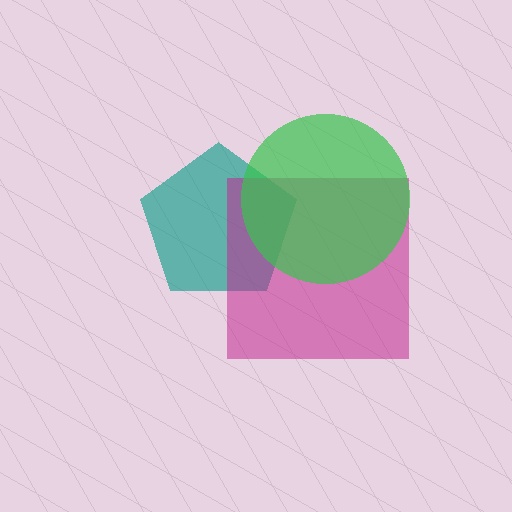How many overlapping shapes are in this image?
There are 3 overlapping shapes in the image.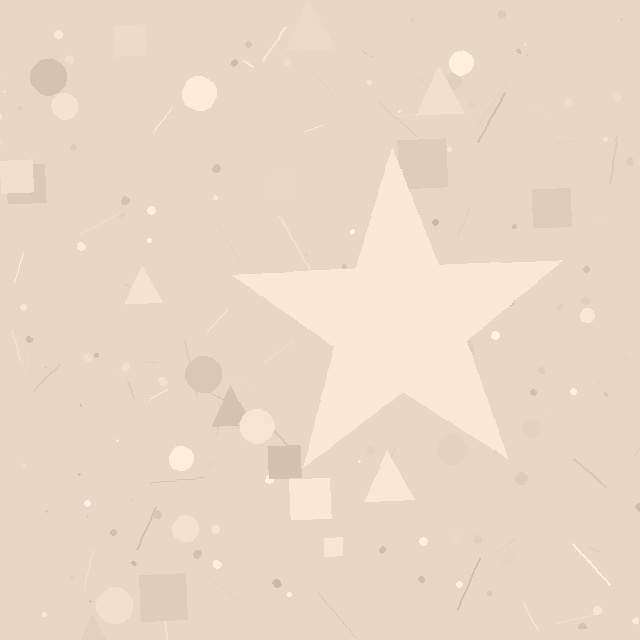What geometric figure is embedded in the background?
A star is embedded in the background.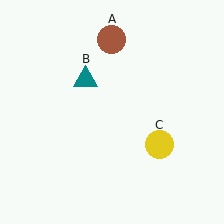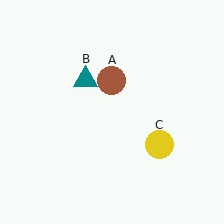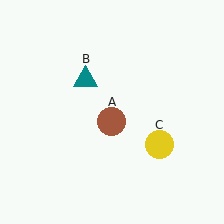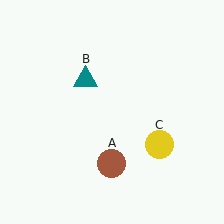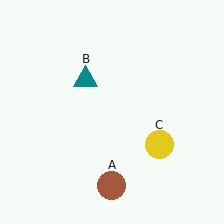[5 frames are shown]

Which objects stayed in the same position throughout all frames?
Teal triangle (object B) and yellow circle (object C) remained stationary.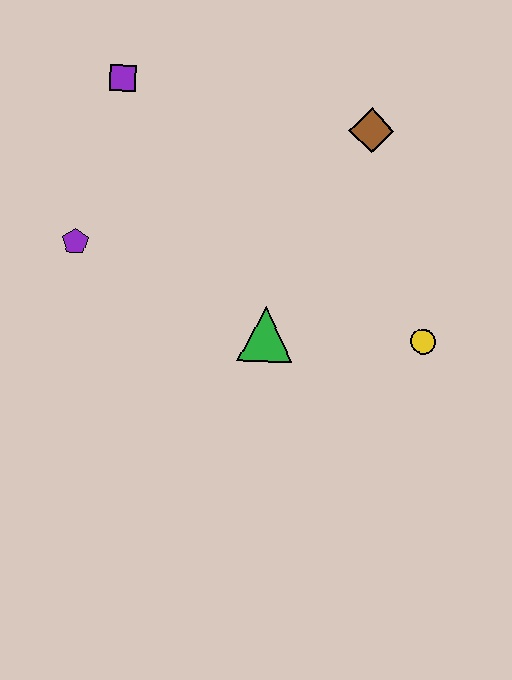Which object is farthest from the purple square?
The yellow circle is farthest from the purple square.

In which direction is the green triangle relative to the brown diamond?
The green triangle is below the brown diamond.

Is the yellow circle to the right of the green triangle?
Yes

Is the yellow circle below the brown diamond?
Yes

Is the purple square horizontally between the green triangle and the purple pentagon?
Yes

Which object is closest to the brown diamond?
The yellow circle is closest to the brown diamond.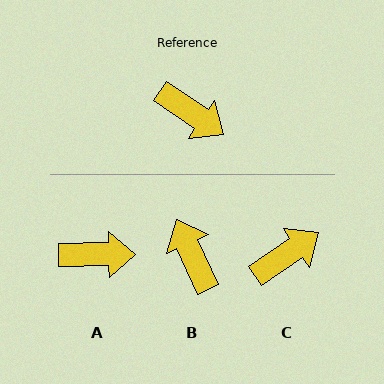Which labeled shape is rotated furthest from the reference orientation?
B, about 149 degrees away.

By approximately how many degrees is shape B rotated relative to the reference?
Approximately 149 degrees counter-clockwise.